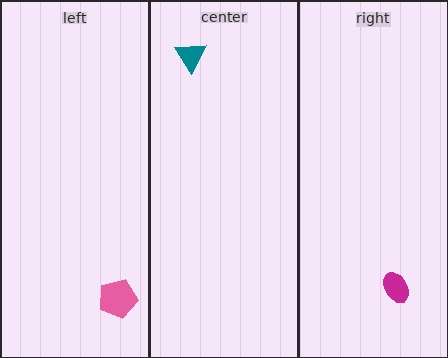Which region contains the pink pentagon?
The left region.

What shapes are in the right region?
The magenta ellipse.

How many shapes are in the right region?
1.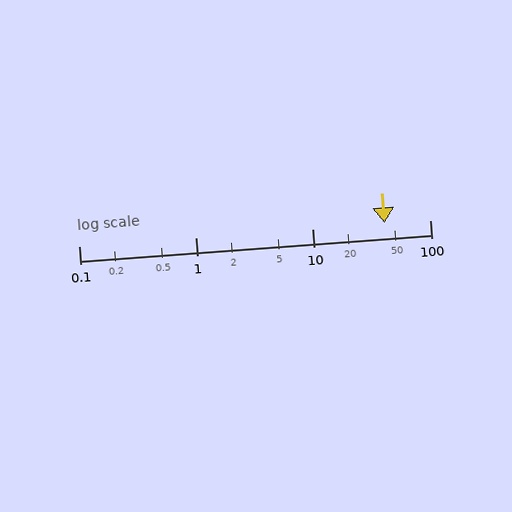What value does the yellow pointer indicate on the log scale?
The pointer indicates approximately 41.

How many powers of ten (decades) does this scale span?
The scale spans 3 decades, from 0.1 to 100.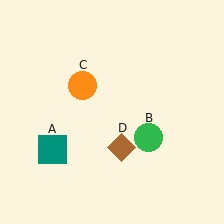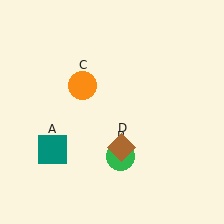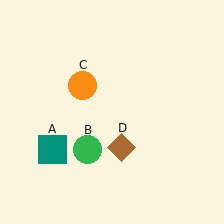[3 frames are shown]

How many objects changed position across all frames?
1 object changed position: green circle (object B).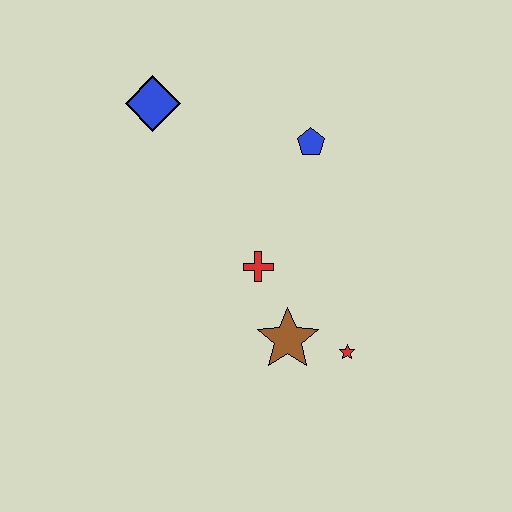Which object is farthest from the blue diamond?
The red star is farthest from the blue diamond.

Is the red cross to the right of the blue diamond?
Yes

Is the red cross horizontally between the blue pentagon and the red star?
No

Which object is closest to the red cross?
The brown star is closest to the red cross.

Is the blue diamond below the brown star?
No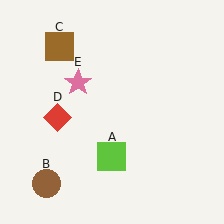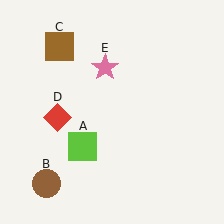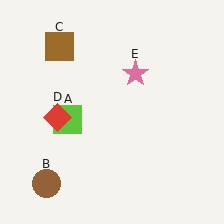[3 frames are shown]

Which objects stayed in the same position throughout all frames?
Brown circle (object B) and brown square (object C) and red diamond (object D) remained stationary.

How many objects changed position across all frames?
2 objects changed position: lime square (object A), pink star (object E).